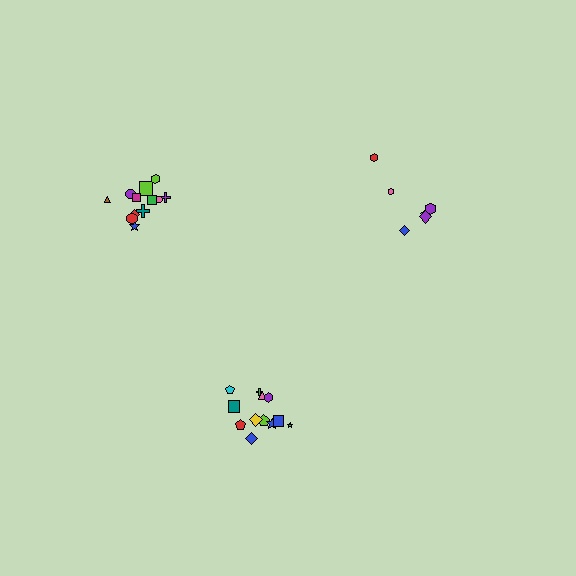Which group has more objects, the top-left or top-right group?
The top-left group.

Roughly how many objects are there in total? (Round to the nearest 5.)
Roughly 30 objects in total.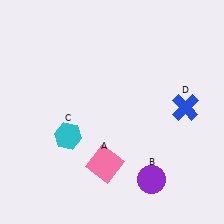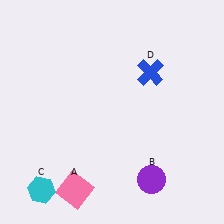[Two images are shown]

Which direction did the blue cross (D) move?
The blue cross (D) moved up.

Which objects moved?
The objects that moved are: the pink square (A), the cyan hexagon (C), the blue cross (D).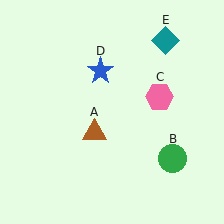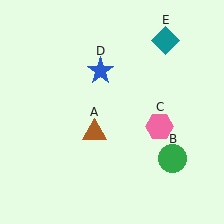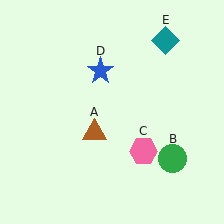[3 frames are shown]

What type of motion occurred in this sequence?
The pink hexagon (object C) rotated clockwise around the center of the scene.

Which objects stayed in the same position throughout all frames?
Brown triangle (object A) and green circle (object B) and blue star (object D) and teal diamond (object E) remained stationary.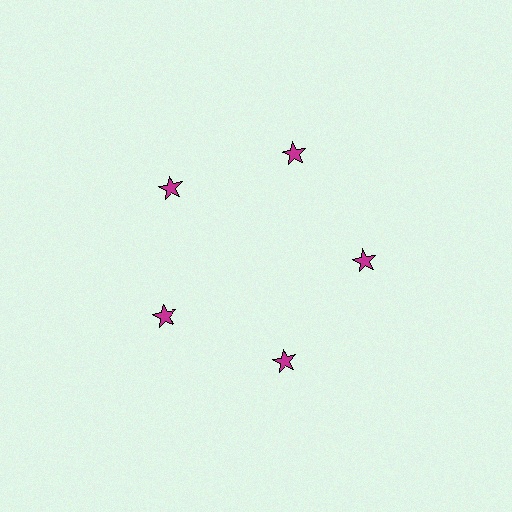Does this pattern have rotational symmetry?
Yes, this pattern has 5-fold rotational symmetry. It looks the same after rotating 72 degrees around the center.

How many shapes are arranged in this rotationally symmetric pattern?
There are 5 shapes, arranged in 5 groups of 1.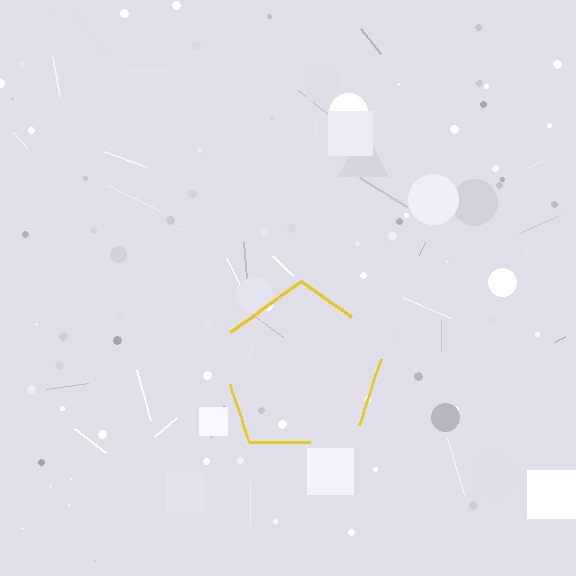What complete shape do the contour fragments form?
The contour fragments form a pentagon.